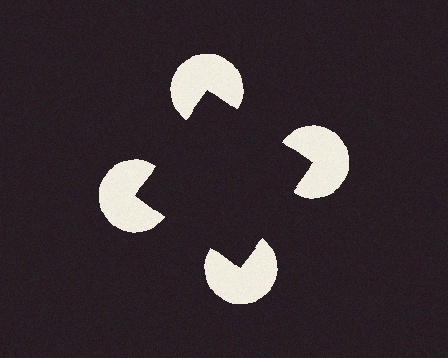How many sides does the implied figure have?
4 sides.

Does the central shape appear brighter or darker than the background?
It typically appears slightly darker than the background, even though no actual brightness change is drawn.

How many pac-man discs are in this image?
There are 4 — one at each vertex of the illusory square.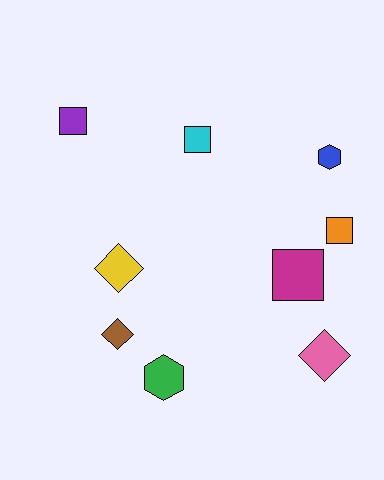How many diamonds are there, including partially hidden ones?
There are 3 diamonds.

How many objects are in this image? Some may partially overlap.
There are 9 objects.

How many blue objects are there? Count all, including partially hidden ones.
There is 1 blue object.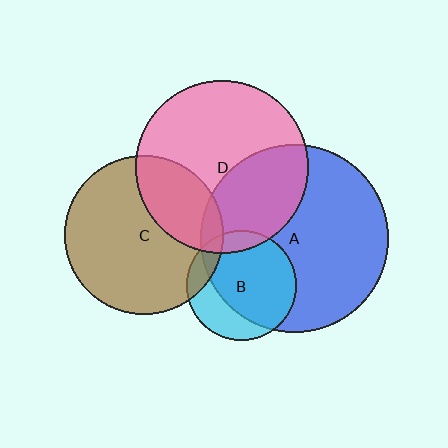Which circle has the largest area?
Circle A (blue).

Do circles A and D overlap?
Yes.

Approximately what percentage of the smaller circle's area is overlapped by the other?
Approximately 35%.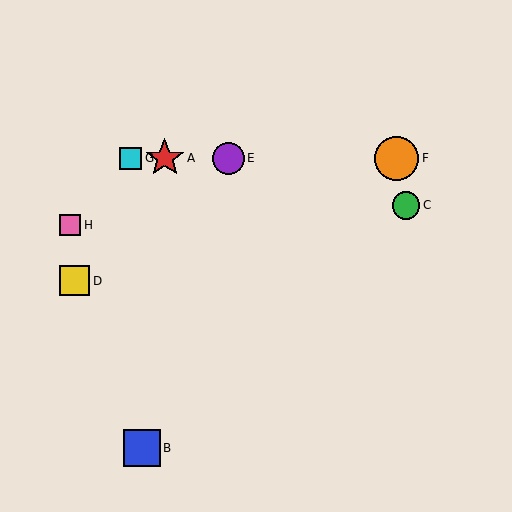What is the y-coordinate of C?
Object C is at y≈205.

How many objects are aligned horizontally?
4 objects (A, E, F, G) are aligned horizontally.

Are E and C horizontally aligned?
No, E is at y≈158 and C is at y≈205.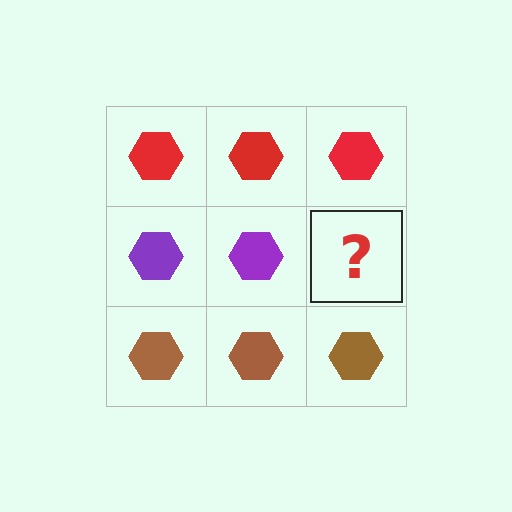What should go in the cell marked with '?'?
The missing cell should contain a purple hexagon.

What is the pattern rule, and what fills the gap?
The rule is that each row has a consistent color. The gap should be filled with a purple hexagon.